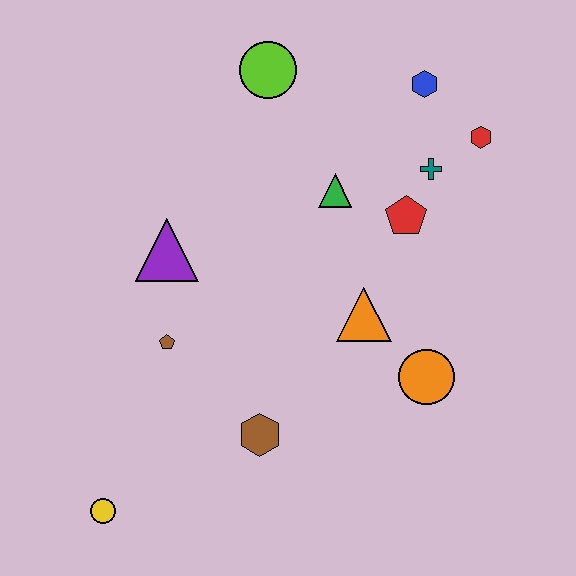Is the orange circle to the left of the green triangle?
No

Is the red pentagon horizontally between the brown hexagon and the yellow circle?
No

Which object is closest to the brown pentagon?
The purple triangle is closest to the brown pentagon.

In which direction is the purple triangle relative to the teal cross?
The purple triangle is to the left of the teal cross.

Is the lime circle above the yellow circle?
Yes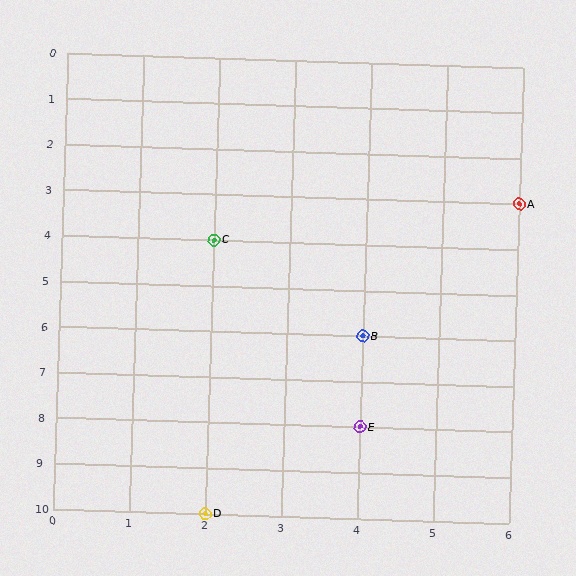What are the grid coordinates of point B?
Point B is at grid coordinates (4, 6).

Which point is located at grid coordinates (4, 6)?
Point B is at (4, 6).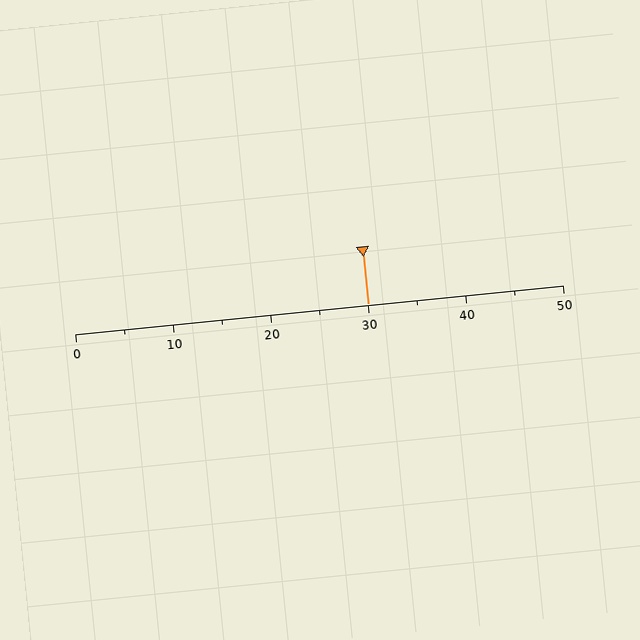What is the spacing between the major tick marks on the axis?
The major ticks are spaced 10 apart.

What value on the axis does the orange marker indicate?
The marker indicates approximately 30.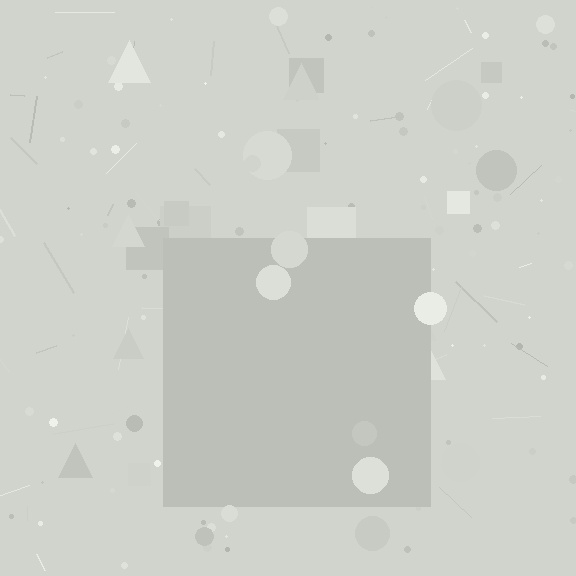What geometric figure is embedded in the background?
A square is embedded in the background.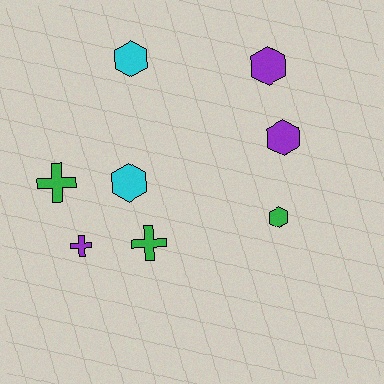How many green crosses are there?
There are 2 green crosses.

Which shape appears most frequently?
Hexagon, with 5 objects.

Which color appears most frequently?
Purple, with 3 objects.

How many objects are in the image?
There are 8 objects.